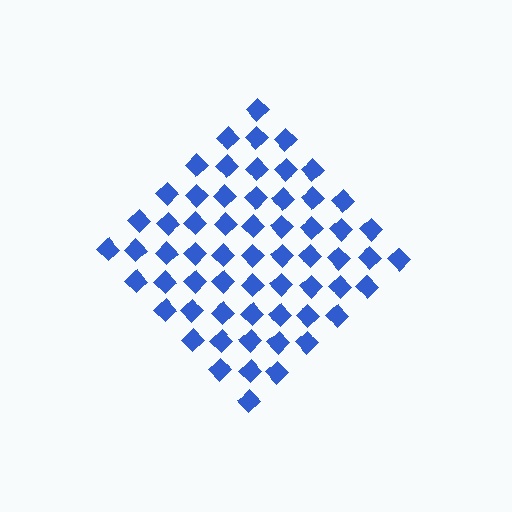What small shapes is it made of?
It is made of small diamonds.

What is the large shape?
The large shape is a diamond.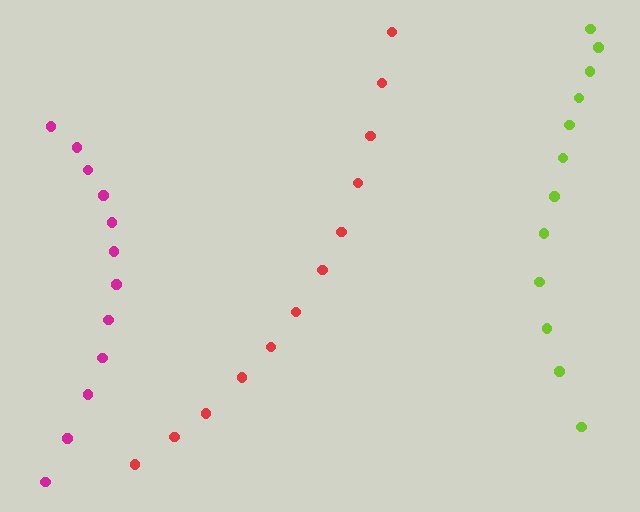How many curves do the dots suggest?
There are 3 distinct paths.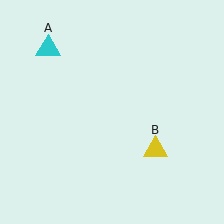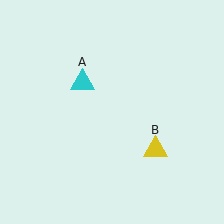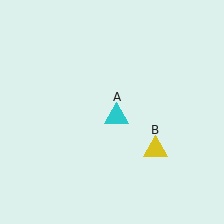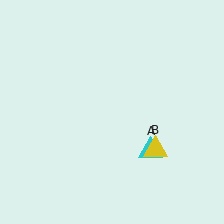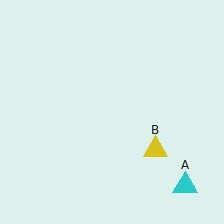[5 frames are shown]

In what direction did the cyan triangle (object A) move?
The cyan triangle (object A) moved down and to the right.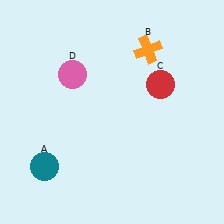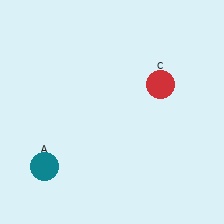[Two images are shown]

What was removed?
The orange cross (B), the pink circle (D) were removed in Image 2.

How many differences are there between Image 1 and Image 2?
There are 2 differences between the two images.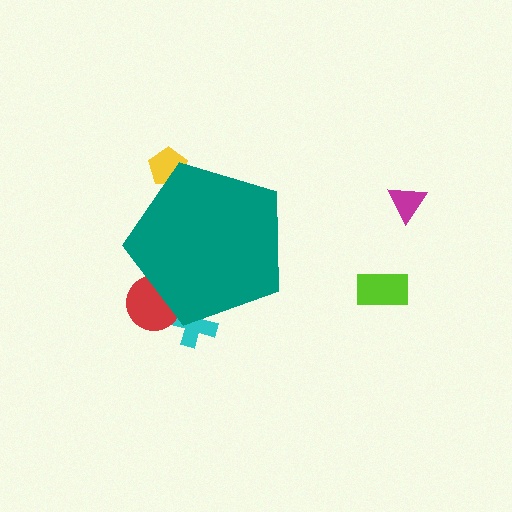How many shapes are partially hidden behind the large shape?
3 shapes are partially hidden.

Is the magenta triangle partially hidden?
No, the magenta triangle is fully visible.